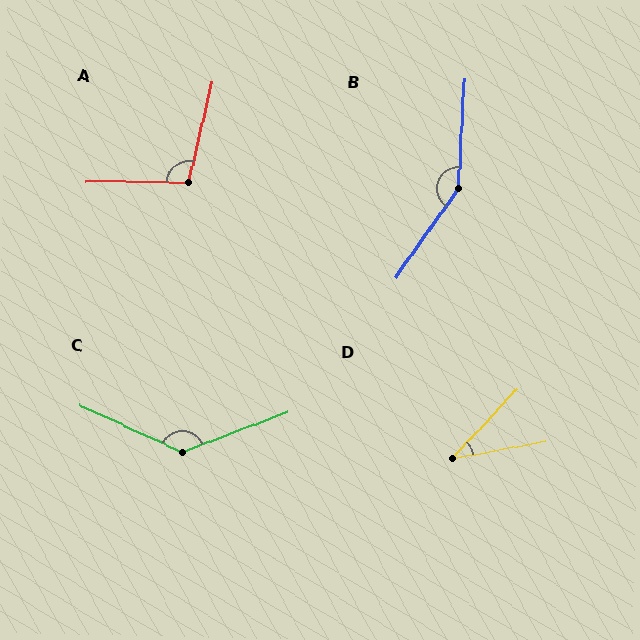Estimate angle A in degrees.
Approximately 103 degrees.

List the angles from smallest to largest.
D (36°), A (103°), C (135°), B (148°).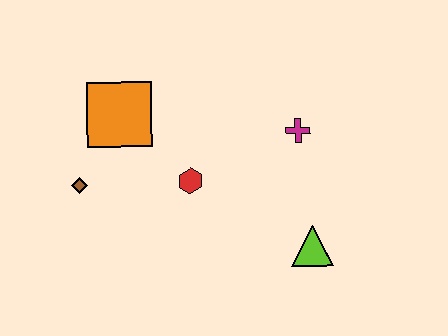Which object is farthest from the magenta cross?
The brown diamond is farthest from the magenta cross.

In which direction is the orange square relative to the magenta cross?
The orange square is to the left of the magenta cross.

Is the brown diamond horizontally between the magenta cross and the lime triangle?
No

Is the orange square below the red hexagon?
No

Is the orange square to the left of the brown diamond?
No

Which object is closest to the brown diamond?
The orange square is closest to the brown diamond.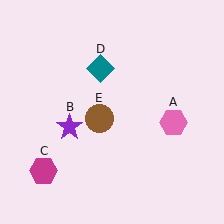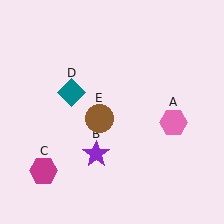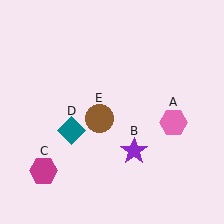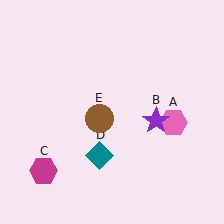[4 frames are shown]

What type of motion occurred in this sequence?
The purple star (object B), teal diamond (object D) rotated counterclockwise around the center of the scene.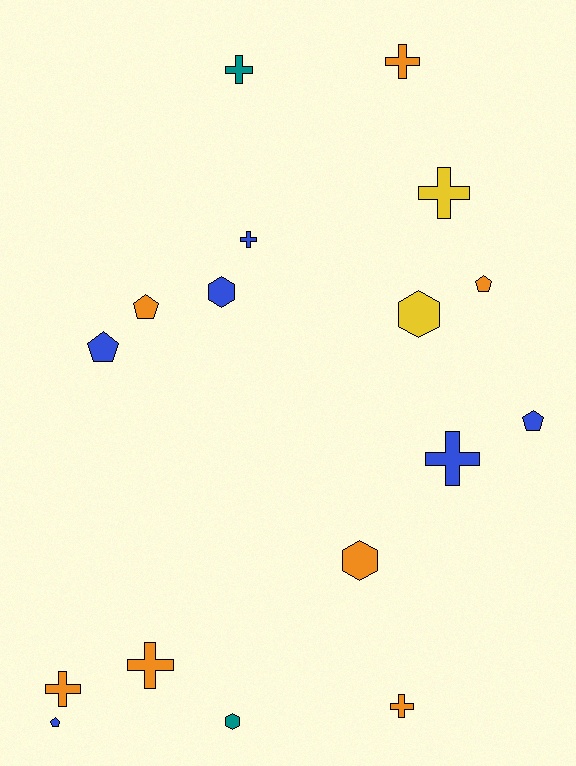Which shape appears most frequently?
Cross, with 8 objects.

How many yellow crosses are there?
There is 1 yellow cross.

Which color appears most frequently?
Orange, with 7 objects.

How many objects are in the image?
There are 17 objects.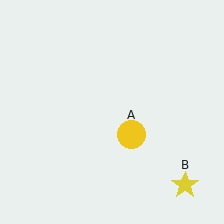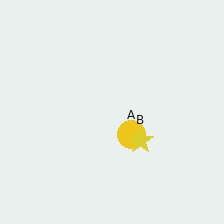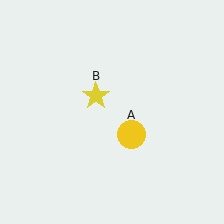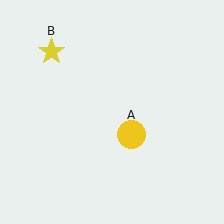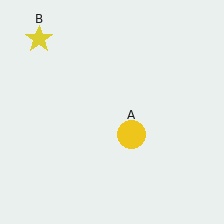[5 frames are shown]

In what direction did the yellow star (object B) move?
The yellow star (object B) moved up and to the left.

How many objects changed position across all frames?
1 object changed position: yellow star (object B).